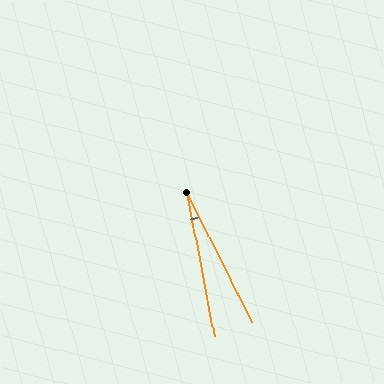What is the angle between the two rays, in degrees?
Approximately 16 degrees.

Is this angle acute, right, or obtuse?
It is acute.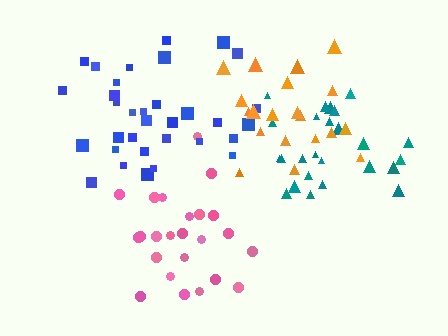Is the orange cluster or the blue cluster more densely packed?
Blue.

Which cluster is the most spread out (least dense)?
Teal.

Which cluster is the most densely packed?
Pink.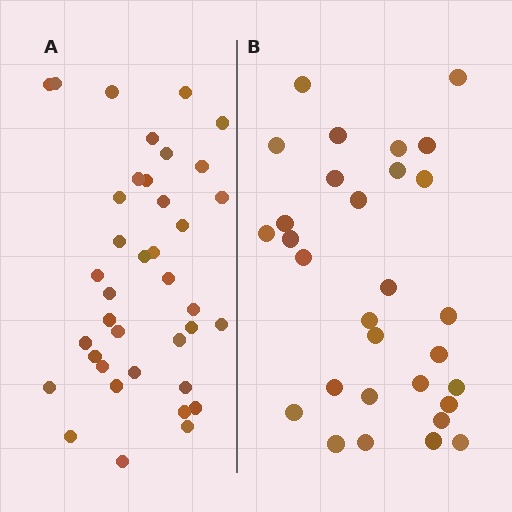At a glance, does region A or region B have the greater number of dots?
Region A (the left region) has more dots.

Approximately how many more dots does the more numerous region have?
Region A has roughly 8 or so more dots than region B.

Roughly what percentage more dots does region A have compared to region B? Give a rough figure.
About 25% more.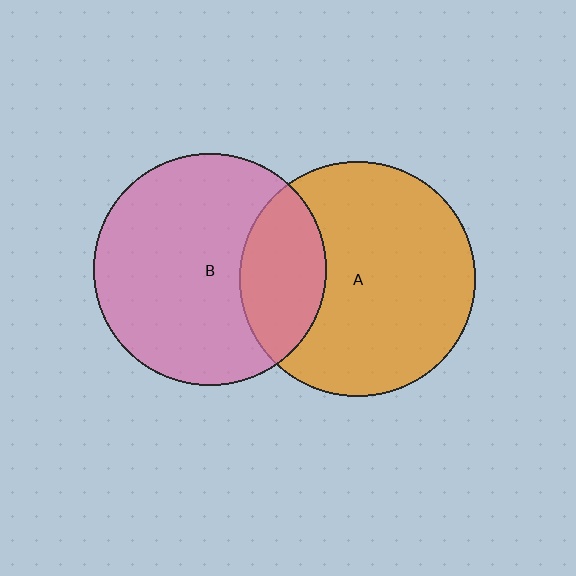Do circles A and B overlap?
Yes.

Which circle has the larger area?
Circle A (orange).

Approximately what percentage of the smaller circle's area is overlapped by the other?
Approximately 25%.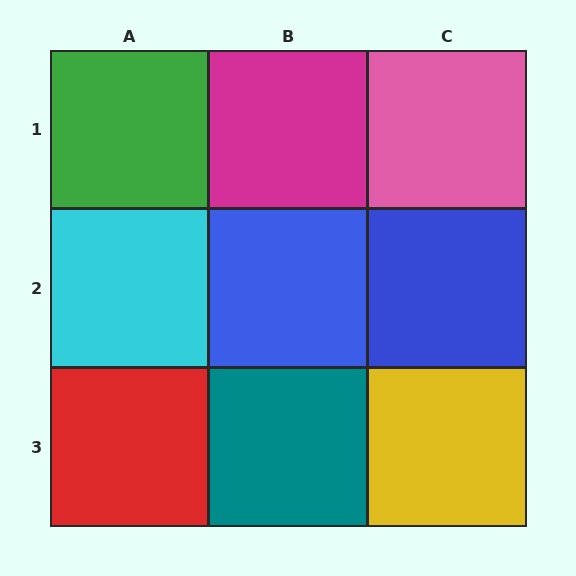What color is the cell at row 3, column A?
Red.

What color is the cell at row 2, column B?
Blue.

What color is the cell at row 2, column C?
Blue.